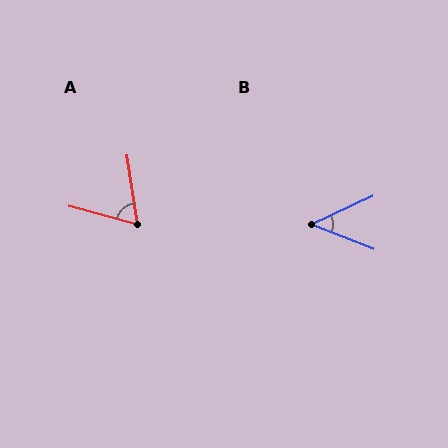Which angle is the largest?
A, at approximately 66 degrees.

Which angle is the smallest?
B, at approximately 46 degrees.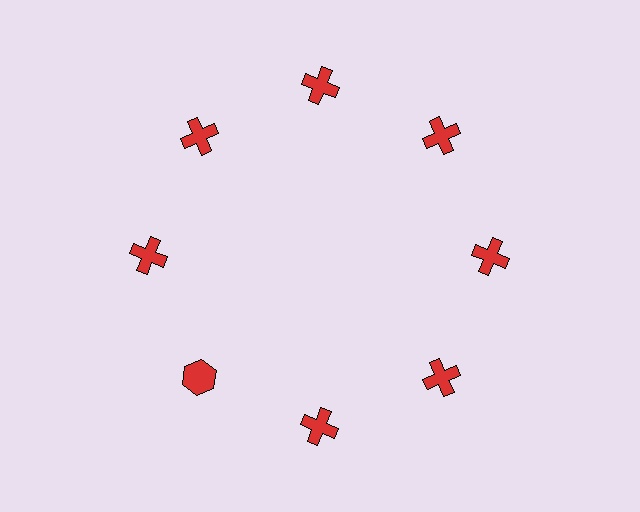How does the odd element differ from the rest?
It has a different shape: hexagon instead of cross.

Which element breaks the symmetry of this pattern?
The red hexagon at roughly the 8 o'clock position breaks the symmetry. All other shapes are red crosses.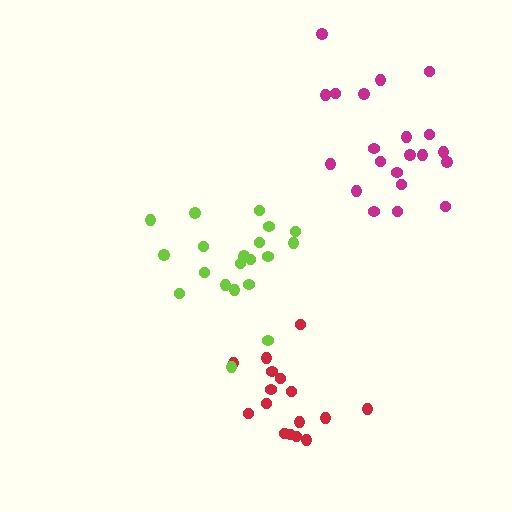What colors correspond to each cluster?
The clusters are colored: red, lime, magenta.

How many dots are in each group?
Group 1: 16 dots, Group 2: 20 dots, Group 3: 21 dots (57 total).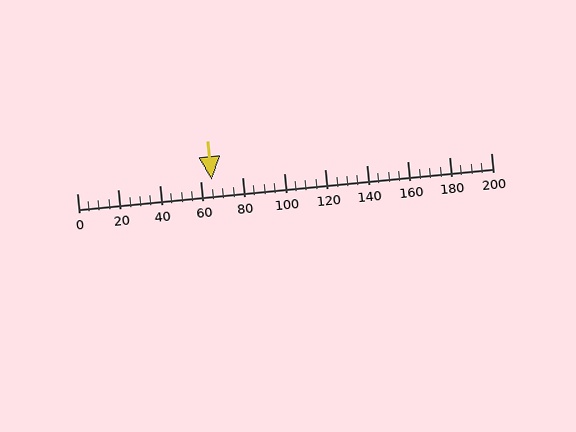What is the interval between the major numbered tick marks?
The major tick marks are spaced 20 units apart.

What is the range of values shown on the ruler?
The ruler shows values from 0 to 200.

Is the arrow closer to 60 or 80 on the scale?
The arrow is closer to 60.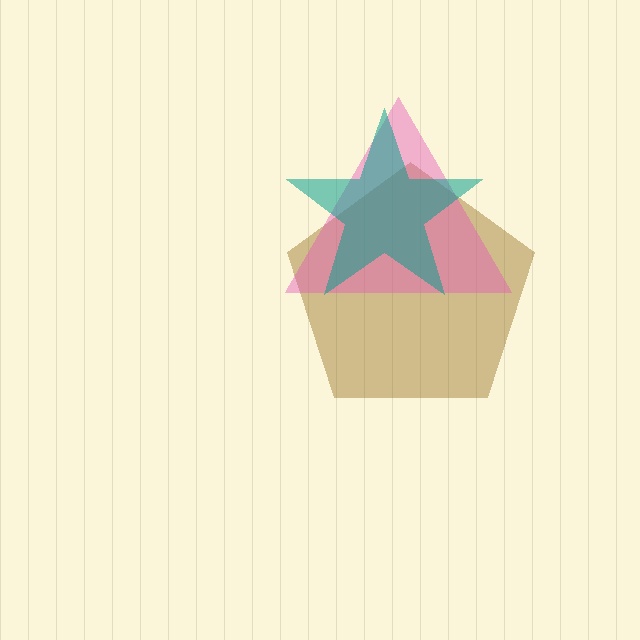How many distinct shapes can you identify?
There are 3 distinct shapes: a brown pentagon, a pink triangle, a teal star.